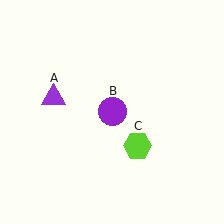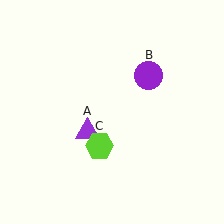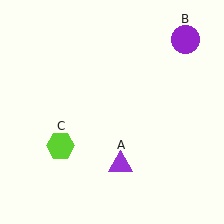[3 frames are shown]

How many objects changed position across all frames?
3 objects changed position: purple triangle (object A), purple circle (object B), lime hexagon (object C).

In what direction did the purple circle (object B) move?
The purple circle (object B) moved up and to the right.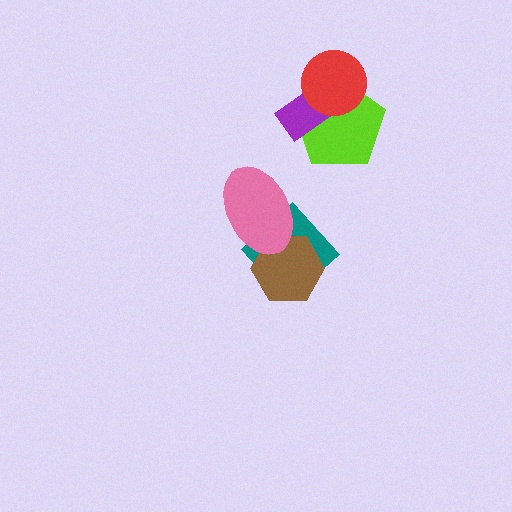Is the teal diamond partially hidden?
Yes, it is partially covered by another shape.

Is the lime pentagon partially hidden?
Yes, it is partially covered by another shape.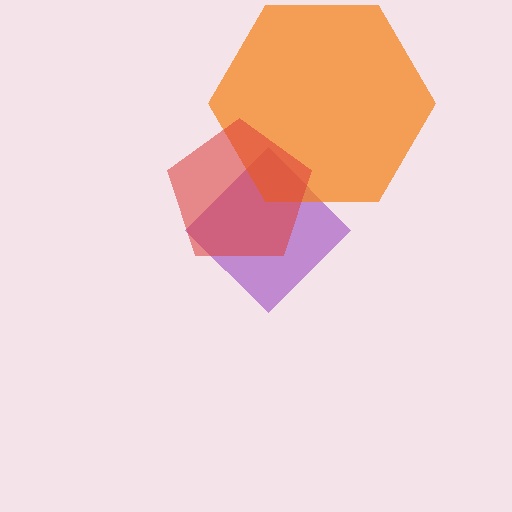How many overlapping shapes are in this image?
There are 3 overlapping shapes in the image.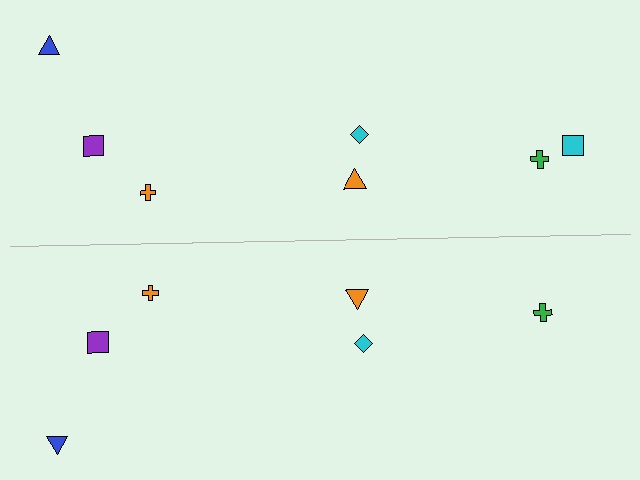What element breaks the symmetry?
A cyan square is missing from the bottom side.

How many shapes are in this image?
There are 13 shapes in this image.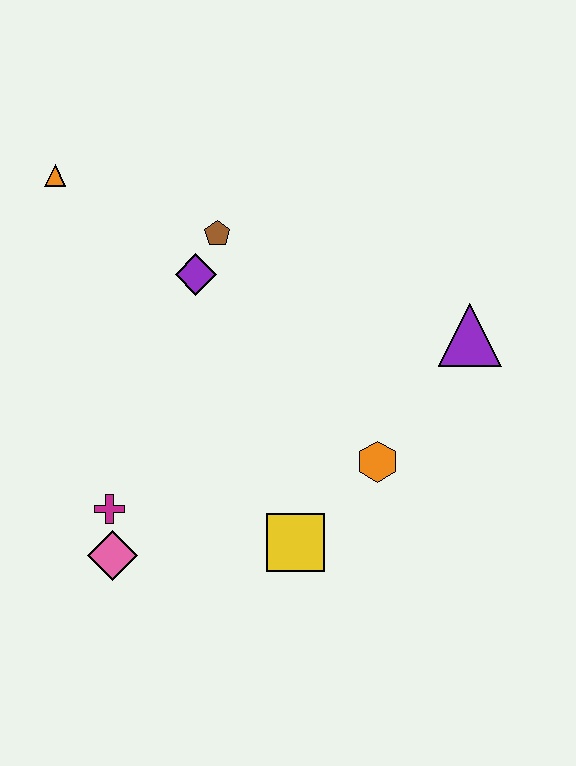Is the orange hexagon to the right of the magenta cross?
Yes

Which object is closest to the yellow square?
The orange hexagon is closest to the yellow square.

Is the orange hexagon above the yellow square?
Yes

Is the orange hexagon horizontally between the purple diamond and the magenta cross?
No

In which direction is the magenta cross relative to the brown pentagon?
The magenta cross is below the brown pentagon.